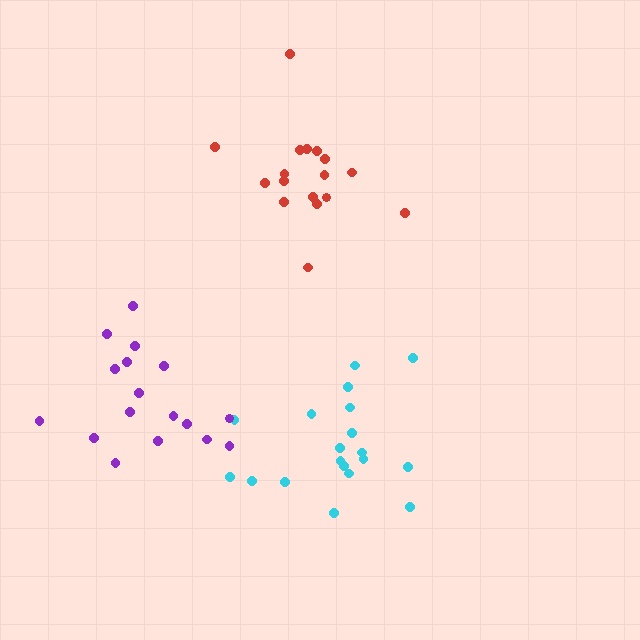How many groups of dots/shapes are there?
There are 3 groups.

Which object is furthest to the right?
The cyan cluster is rightmost.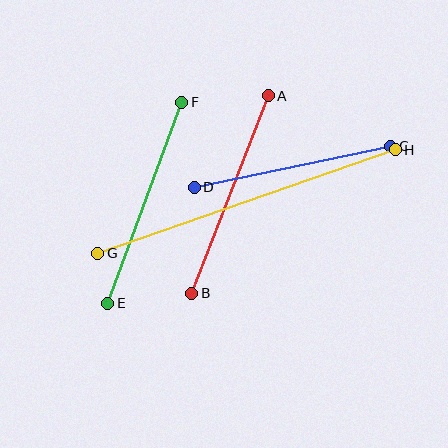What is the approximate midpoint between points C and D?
The midpoint is at approximately (293, 167) pixels.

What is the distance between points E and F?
The distance is approximately 214 pixels.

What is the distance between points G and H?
The distance is approximately 315 pixels.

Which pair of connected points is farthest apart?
Points G and H are farthest apart.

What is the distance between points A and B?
The distance is approximately 211 pixels.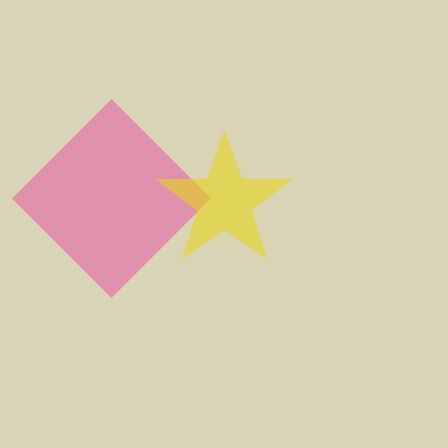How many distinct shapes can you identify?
There are 2 distinct shapes: a pink diamond, a yellow star.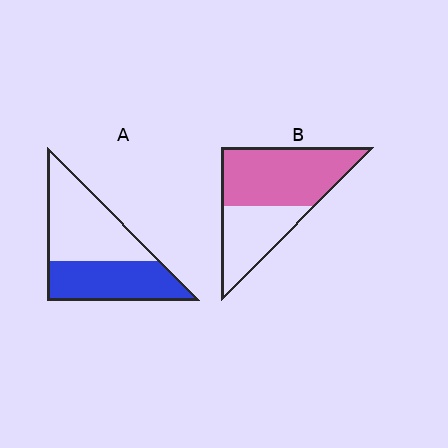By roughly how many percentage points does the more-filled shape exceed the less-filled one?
By roughly 15 percentage points (B over A).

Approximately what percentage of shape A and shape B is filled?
A is approximately 45% and B is approximately 60%.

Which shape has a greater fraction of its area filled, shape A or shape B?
Shape B.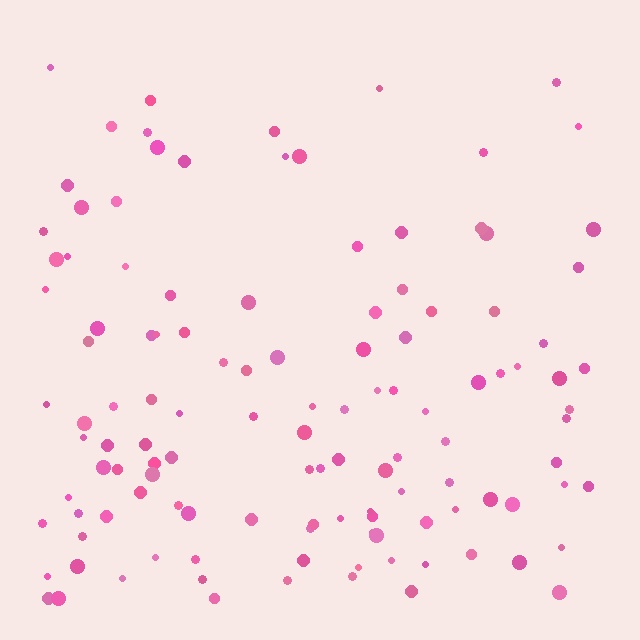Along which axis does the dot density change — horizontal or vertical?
Vertical.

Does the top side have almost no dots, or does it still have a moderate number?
Still a moderate number, just noticeably fewer than the bottom.